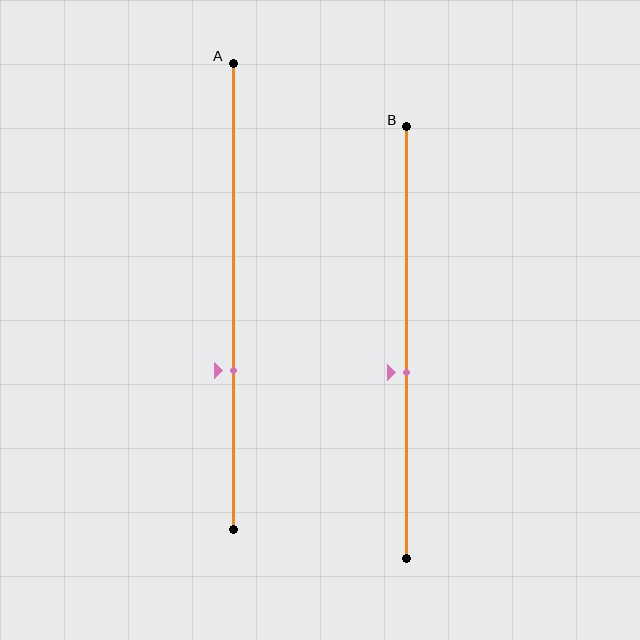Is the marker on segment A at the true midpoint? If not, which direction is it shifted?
No, the marker on segment A is shifted downward by about 16% of the segment length.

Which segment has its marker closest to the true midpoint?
Segment B has its marker closest to the true midpoint.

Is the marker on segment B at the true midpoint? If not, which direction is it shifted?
No, the marker on segment B is shifted downward by about 7% of the segment length.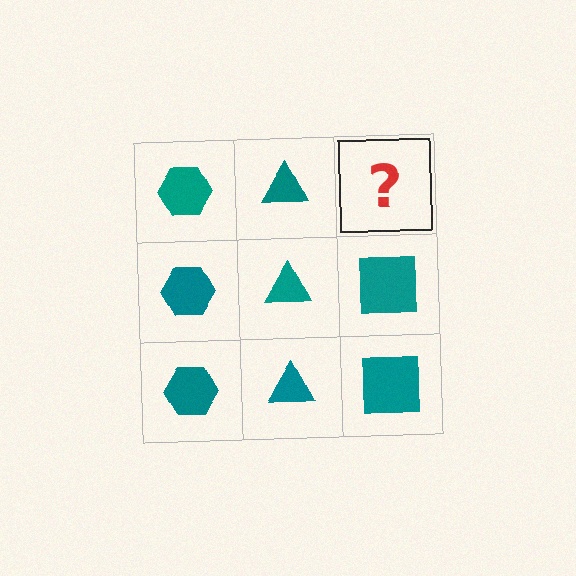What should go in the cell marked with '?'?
The missing cell should contain a teal square.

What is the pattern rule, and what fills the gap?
The rule is that each column has a consistent shape. The gap should be filled with a teal square.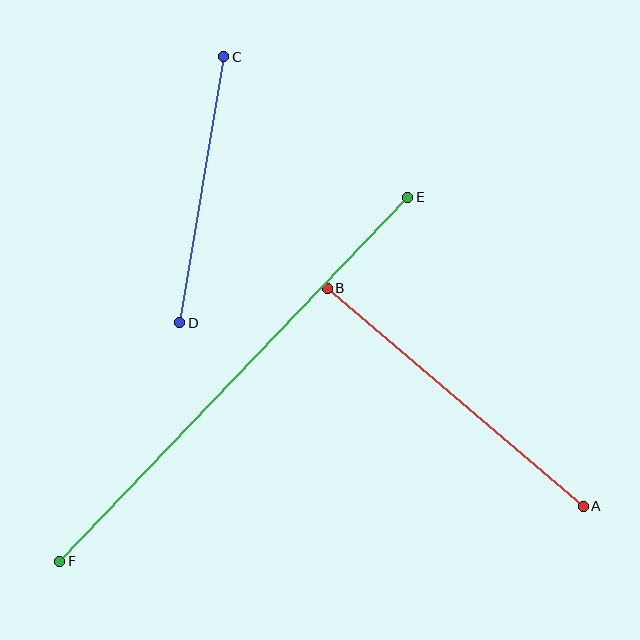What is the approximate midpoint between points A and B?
The midpoint is at approximately (455, 397) pixels.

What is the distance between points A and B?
The distance is approximately 336 pixels.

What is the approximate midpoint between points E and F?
The midpoint is at approximately (234, 379) pixels.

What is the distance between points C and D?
The distance is approximately 270 pixels.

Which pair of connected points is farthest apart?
Points E and F are farthest apart.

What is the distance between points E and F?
The distance is approximately 503 pixels.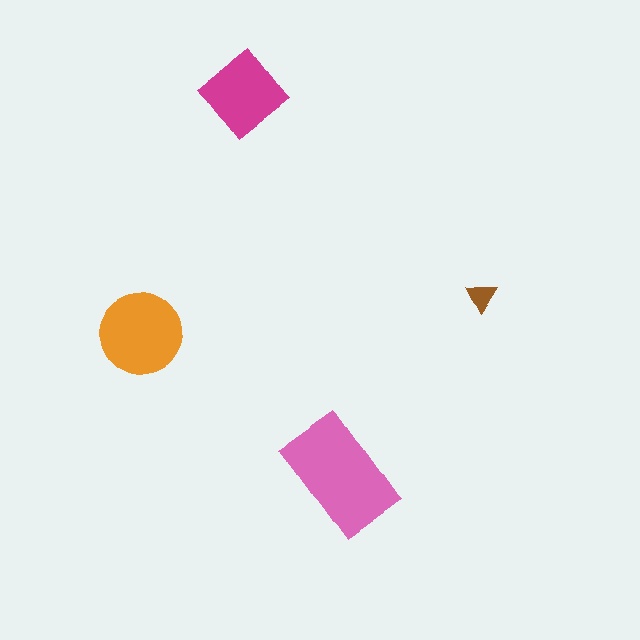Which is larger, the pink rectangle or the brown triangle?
The pink rectangle.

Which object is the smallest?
The brown triangle.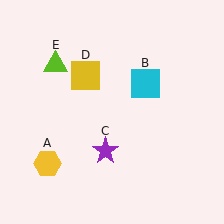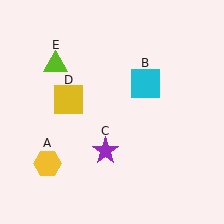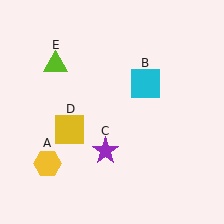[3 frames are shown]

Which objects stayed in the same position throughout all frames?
Yellow hexagon (object A) and cyan square (object B) and purple star (object C) and lime triangle (object E) remained stationary.